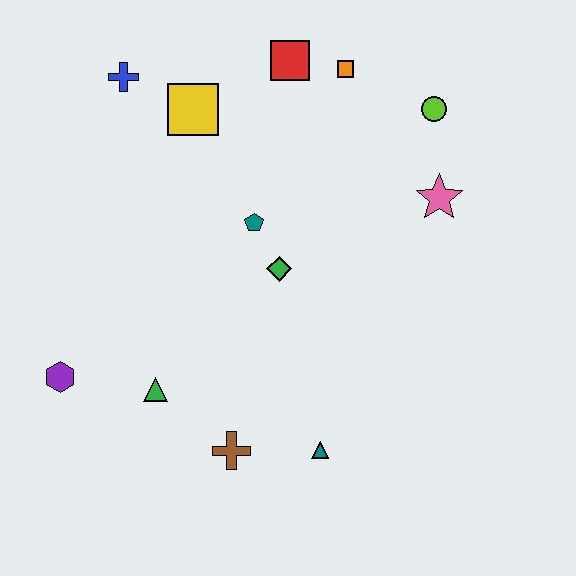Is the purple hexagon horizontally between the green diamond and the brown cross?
No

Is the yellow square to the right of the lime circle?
No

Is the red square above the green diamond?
Yes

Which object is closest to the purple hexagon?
The green triangle is closest to the purple hexagon.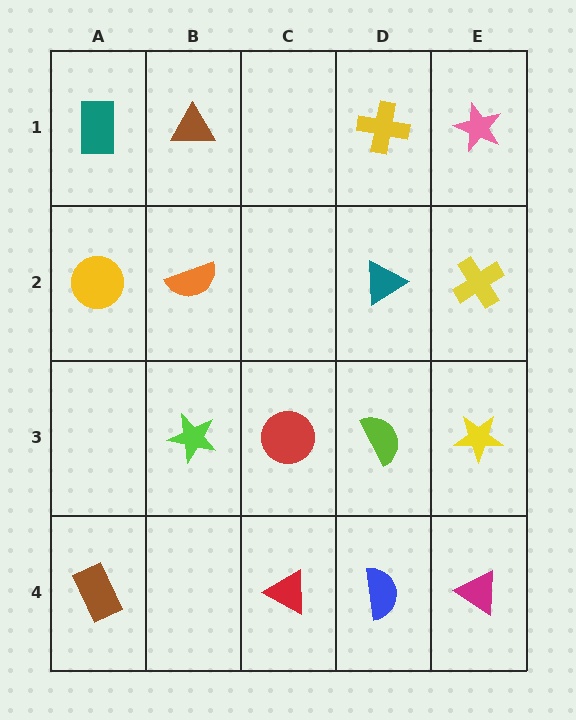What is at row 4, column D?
A blue semicircle.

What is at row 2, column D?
A teal triangle.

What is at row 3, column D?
A lime semicircle.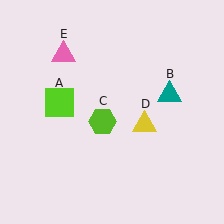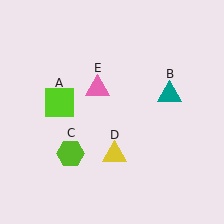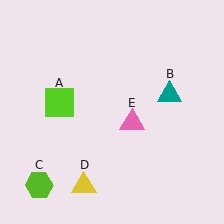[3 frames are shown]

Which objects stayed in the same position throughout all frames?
Lime square (object A) and teal triangle (object B) remained stationary.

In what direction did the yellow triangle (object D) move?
The yellow triangle (object D) moved down and to the left.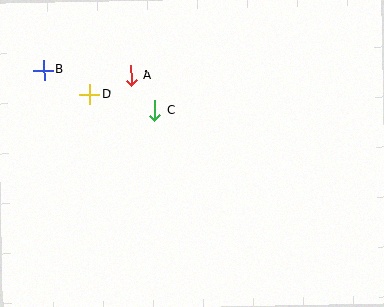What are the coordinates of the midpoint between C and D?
The midpoint between C and D is at (122, 102).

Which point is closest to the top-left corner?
Point B is closest to the top-left corner.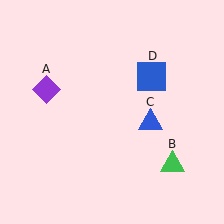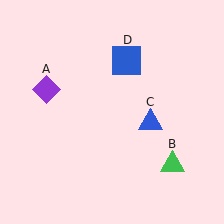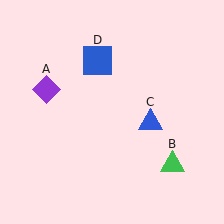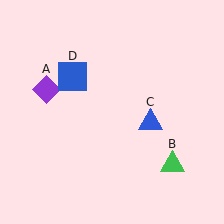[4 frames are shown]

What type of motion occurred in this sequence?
The blue square (object D) rotated counterclockwise around the center of the scene.